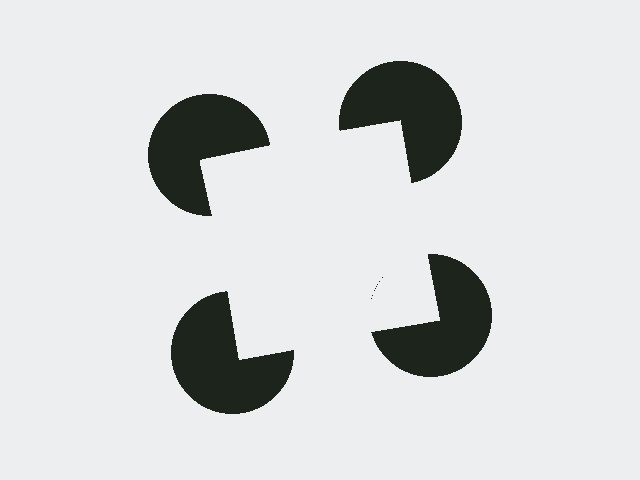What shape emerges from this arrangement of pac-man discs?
An illusory square — its edges are inferred from the aligned wedge cuts in the pac-man discs, not physically drawn.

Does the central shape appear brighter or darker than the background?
It typically appears slightly brighter than the background, even though no actual brightness change is drawn.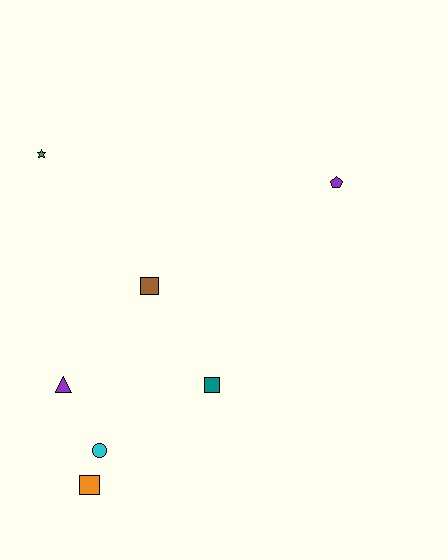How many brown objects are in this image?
There is 1 brown object.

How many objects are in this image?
There are 7 objects.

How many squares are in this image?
There are 3 squares.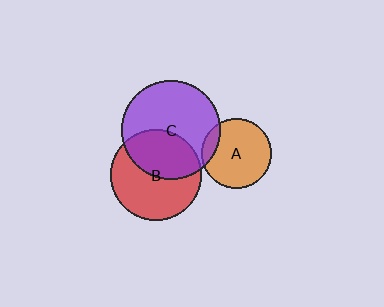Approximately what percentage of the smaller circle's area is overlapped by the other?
Approximately 45%.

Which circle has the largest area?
Circle C (purple).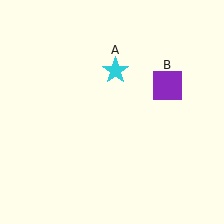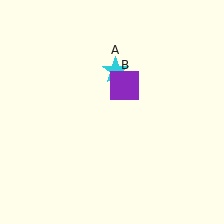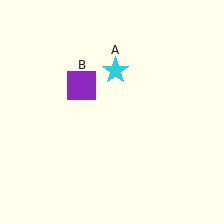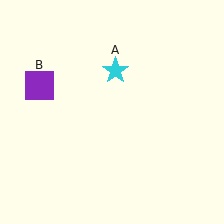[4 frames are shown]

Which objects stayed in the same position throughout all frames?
Cyan star (object A) remained stationary.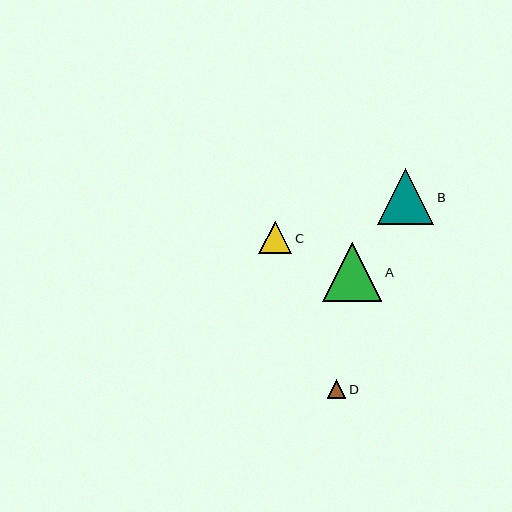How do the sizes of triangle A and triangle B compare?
Triangle A and triangle B are approximately the same size.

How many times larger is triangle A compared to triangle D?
Triangle A is approximately 3.2 times the size of triangle D.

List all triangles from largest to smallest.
From largest to smallest: A, B, C, D.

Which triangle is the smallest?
Triangle D is the smallest with a size of approximately 18 pixels.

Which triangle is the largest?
Triangle A is the largest with a size of approximately 59 pixels.